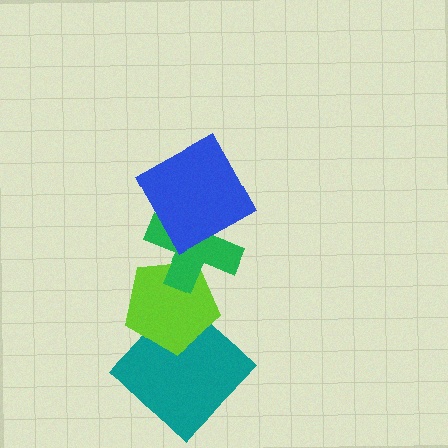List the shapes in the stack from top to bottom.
From top to bottom: the blue square, the green cross, the lime pentagon, the teal diamond.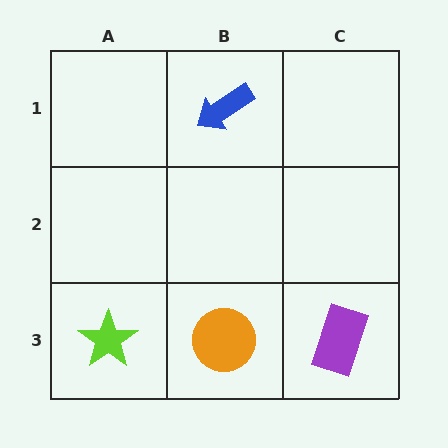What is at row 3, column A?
A lime star.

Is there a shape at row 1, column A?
No, that cell is empty.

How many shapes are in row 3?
3 shapes.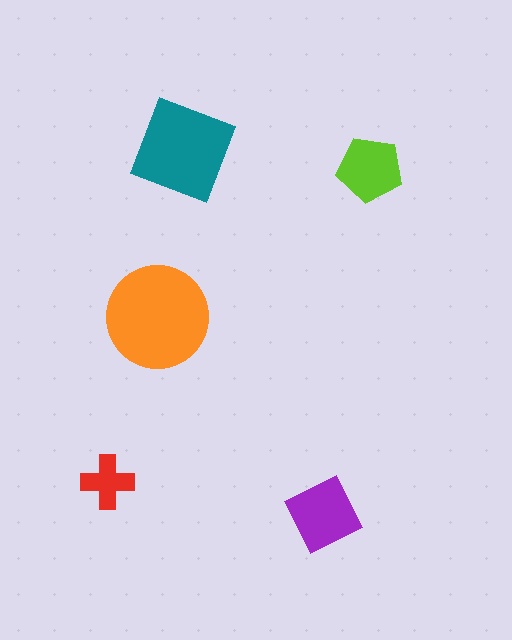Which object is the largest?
The orange circle.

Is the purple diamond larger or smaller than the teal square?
Smaller.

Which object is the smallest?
The red cross.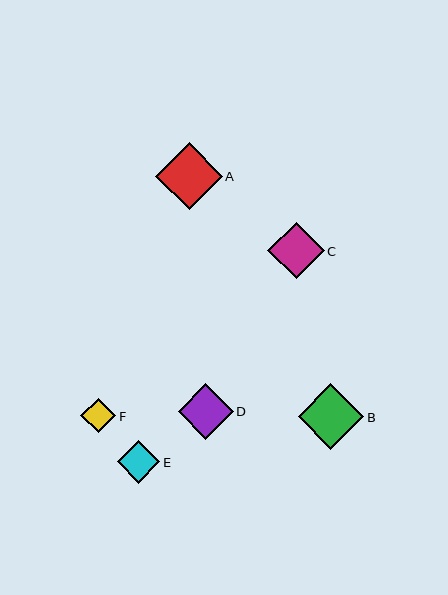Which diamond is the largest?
Diamond A is the largest with a size of approximately 67 pixels.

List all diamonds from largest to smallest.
From largest to smallest: A, B, C, D, E, F.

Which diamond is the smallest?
Diamond F is the smallest with a size of approximately 35 pixels.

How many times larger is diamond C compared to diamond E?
Diamond C is approximately 1.3 times the size of diamond E.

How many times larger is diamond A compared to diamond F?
Diamond A is approximately 1.9 times the size of diamond F.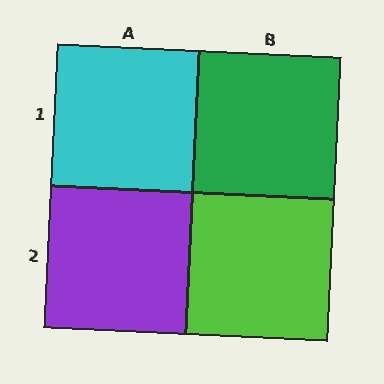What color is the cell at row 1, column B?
Green.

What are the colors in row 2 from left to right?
Purple, lime.